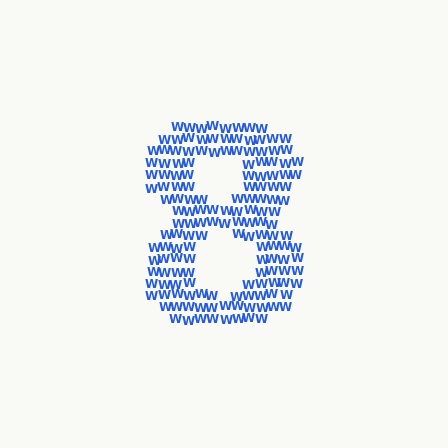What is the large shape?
The large shape is the digit 8.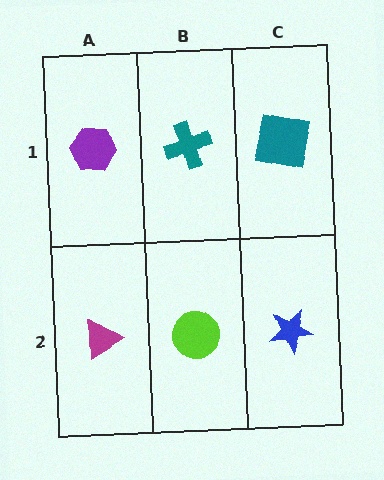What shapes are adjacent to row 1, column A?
A magenta triangle (row 2, column A), a teal cross (row 1, column B).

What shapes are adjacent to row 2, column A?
A purple hexagon (row 1, column A), a lime circle (row 2, column B).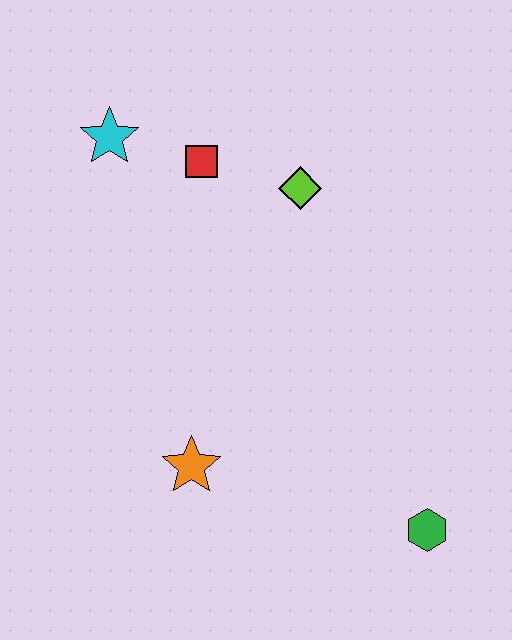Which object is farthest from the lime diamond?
The green hexagon is farthest from the lime diamond.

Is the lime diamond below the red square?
Yes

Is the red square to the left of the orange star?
No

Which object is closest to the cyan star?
The red square is closest to the cyan star.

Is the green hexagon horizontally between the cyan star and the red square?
No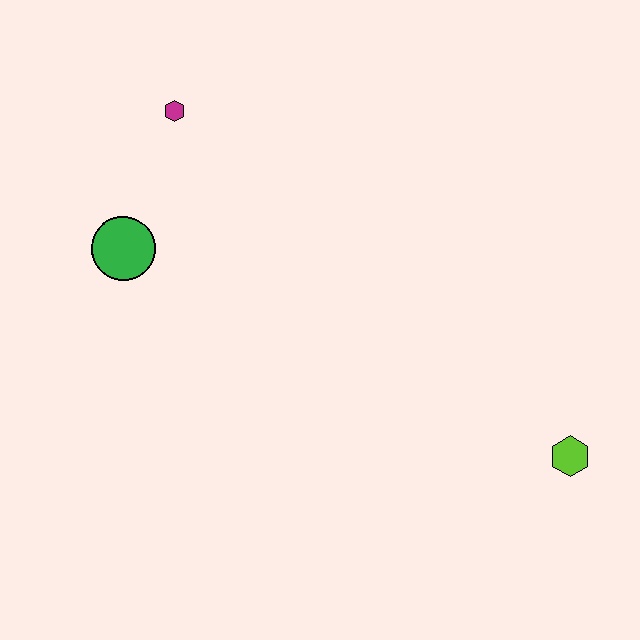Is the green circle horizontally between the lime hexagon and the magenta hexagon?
No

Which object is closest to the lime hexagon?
The green circle is closest to the lime hexagon.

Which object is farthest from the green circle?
The lime hexagon is farthest from the green circle.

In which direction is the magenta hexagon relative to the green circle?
The magenta hexagon is above the green circle.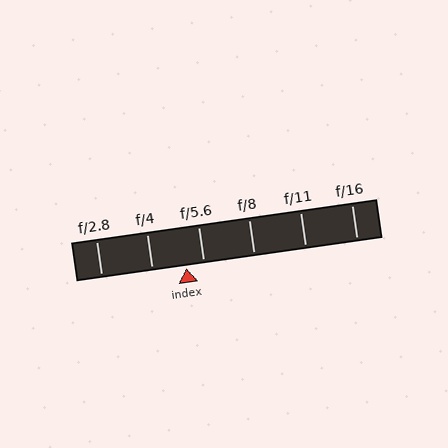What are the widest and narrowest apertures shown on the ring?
The widest aperture shown is f/2.8 and the narrowest is f/16.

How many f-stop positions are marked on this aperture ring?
There are 6 f-stop positions marked.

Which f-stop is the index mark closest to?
The index mark is closest to f/5.6.